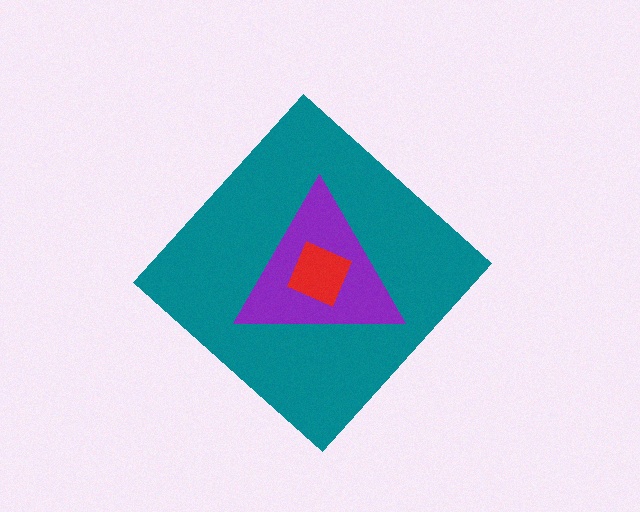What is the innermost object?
The red square.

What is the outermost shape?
The teal diamond.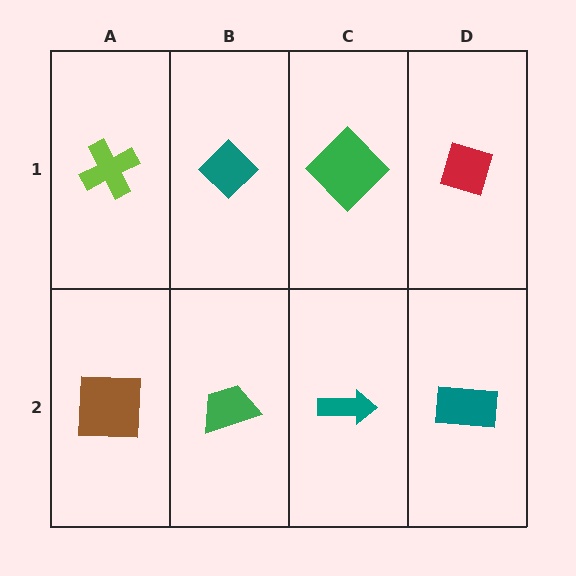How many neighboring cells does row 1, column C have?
3.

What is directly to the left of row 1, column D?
A green diamond.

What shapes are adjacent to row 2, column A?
A lime cross (row 1, column A), a green trapezoid (row 2, column B).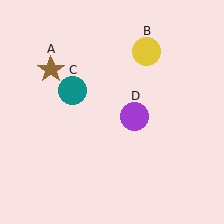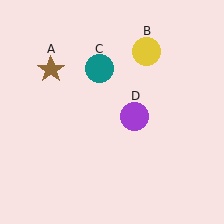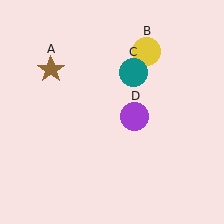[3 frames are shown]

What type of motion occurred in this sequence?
The teal circle (object C) rotated clockwise around the center of the scene.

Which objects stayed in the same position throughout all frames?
Brown star (object A) and yellow circle (object B) and purple circle (object D) remained stationary.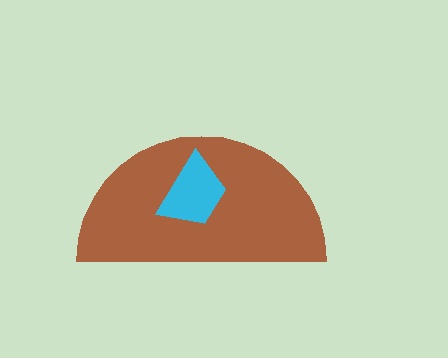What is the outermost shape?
The brown semicircle.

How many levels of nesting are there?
2.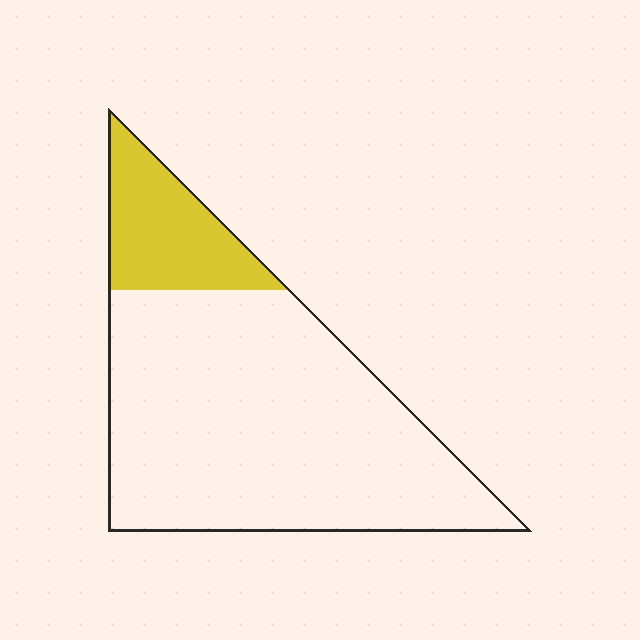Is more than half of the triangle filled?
No.